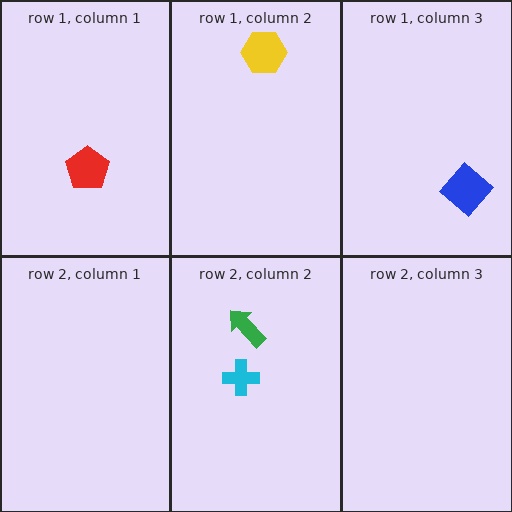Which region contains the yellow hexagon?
The row 1, column 2 region.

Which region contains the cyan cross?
The row 2, column 2 region.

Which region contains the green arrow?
The row 2, column 2 region.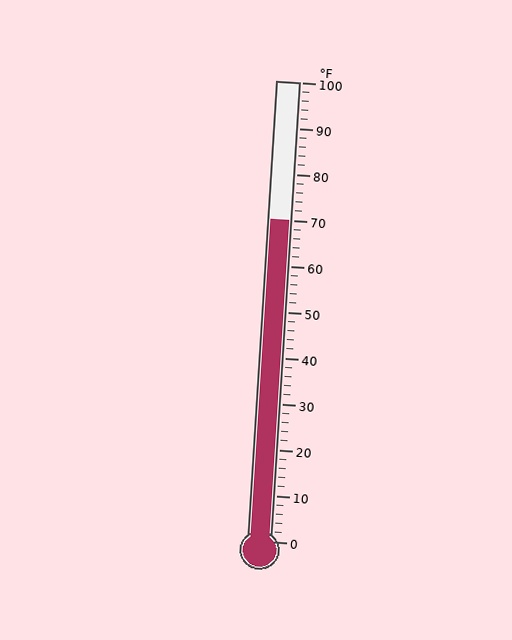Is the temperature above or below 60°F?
The temperature is above 60°F.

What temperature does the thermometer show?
The thermometer shows approximately 70°F.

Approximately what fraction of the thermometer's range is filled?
The thermometer is filled to approximately 70% of its range.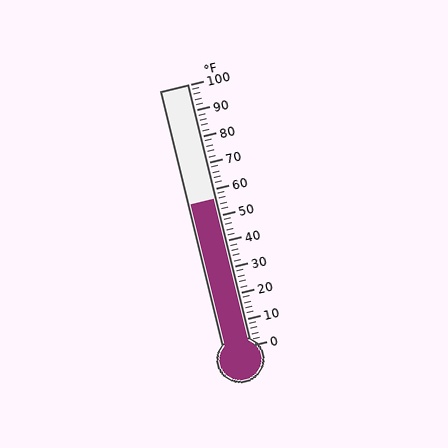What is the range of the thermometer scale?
The thermometer scale ranges from 0°F to 100°F.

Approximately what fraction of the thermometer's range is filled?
The thermometer is filled to approximately 55% of its range.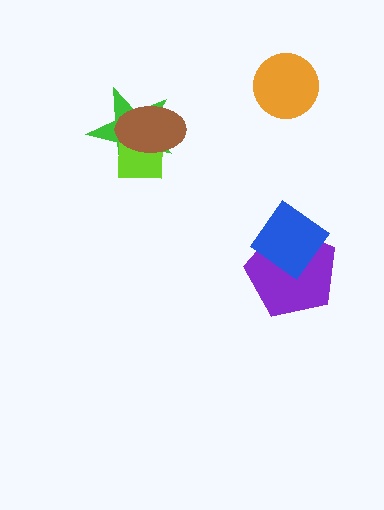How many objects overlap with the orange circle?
0 objects overlap with the orange circle.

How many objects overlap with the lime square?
2 objects overlap with the lime square.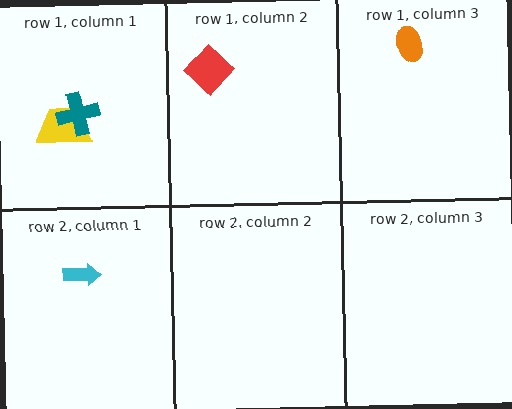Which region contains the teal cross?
The row 1, column 1 region.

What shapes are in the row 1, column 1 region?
The yellow trapezoid, the teal cross.